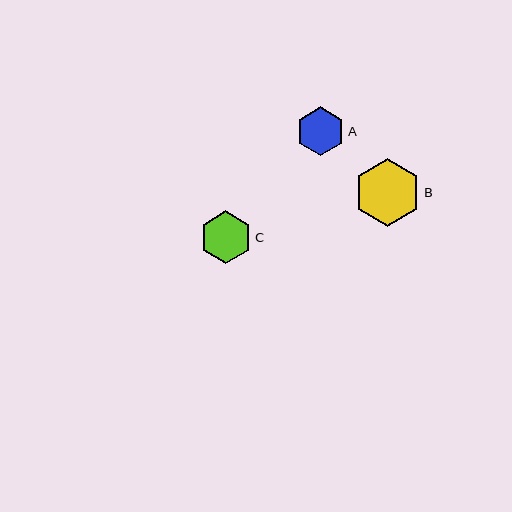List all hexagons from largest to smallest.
From largest to smallest: B, C, A.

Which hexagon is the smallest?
Hexagon A is the smallest with a size of approximately 49 pixels.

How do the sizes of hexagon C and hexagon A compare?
Hexagon C and hexagon A are approximately the same size.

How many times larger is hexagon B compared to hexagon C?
Hexagon B is approximately 1.3 times the size of hexagon C.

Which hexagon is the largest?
Hexagon B is the largest with a size of approximately 67 pixels.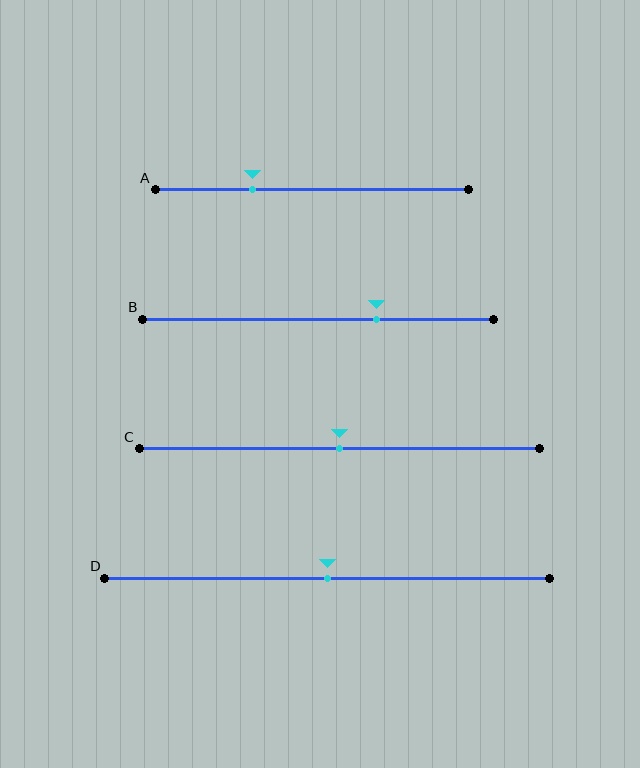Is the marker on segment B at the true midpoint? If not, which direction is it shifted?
No, the marker on segment B is shifted to the right by about 17% of the segment length.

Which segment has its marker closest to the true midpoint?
Segment C has its marker closest to the true midpoint.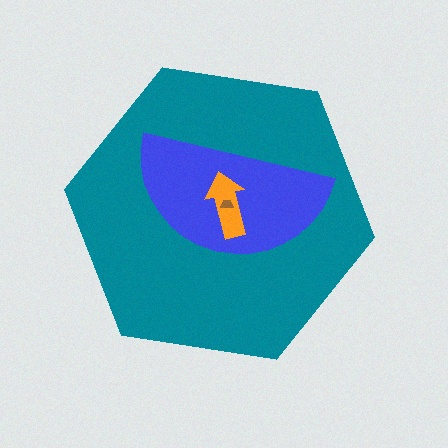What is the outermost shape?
The teal hexagon.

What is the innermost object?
The brown trapezoid.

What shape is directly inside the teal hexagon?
The blue semicircle.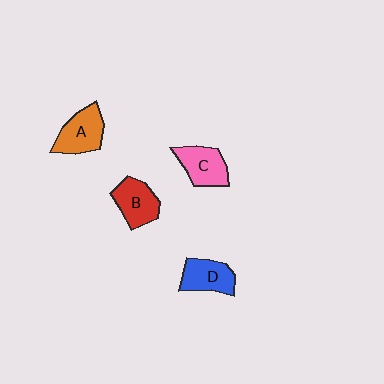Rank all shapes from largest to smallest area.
From largest to smallest: A (orange), B (red), C (pink), D (blue).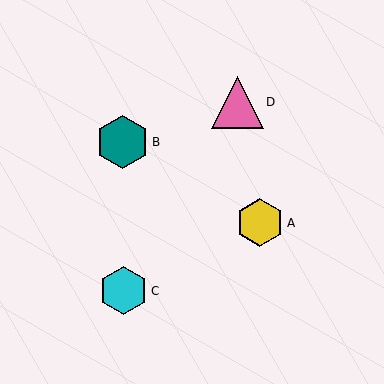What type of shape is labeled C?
Shape C is a cyan hexagon.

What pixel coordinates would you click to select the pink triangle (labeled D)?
Click at (237, 102) to select the pink triangle D.